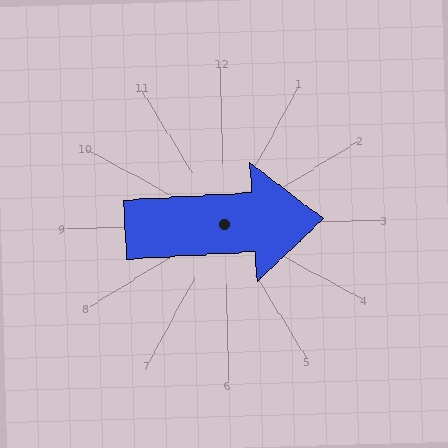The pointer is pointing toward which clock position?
Roughly 3 o'clock.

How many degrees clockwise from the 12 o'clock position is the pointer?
Approximately 88 degrees.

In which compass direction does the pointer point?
East.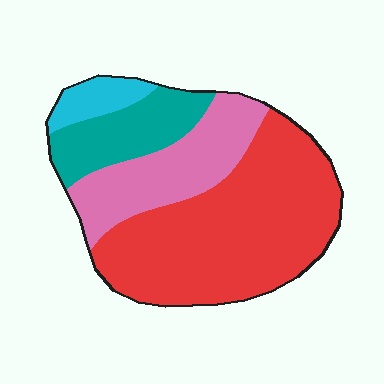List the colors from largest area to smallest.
From largest to smallest: red, pink, teal, cyan.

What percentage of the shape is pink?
Pink takes up about one quarter (1/4) of the shape.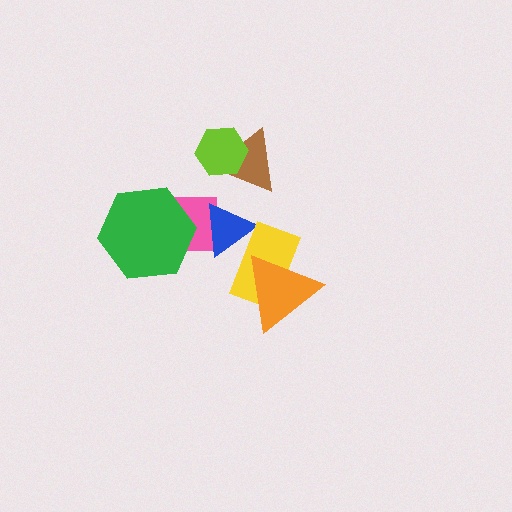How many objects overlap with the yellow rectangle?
2 objects overlap with the yellow rectangle.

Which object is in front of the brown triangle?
The lime hexagon is in front of the brown triangle.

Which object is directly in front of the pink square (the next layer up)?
The green hexagon is directly in front of the pink square.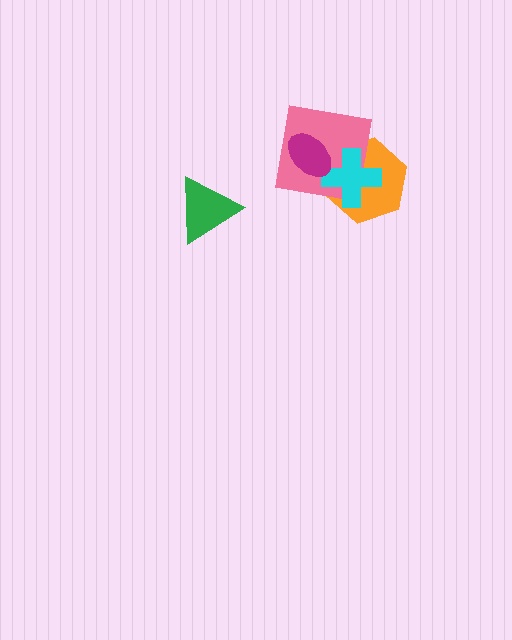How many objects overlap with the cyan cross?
3 objects overlap with the cyan cross.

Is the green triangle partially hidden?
No, no other shape covers it.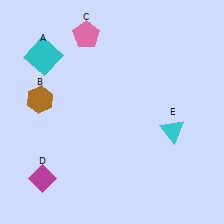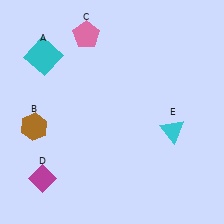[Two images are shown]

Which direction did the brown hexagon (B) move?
The brown hexagon (B) moved down.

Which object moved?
The brown hexagon (B) moved down.